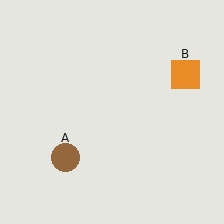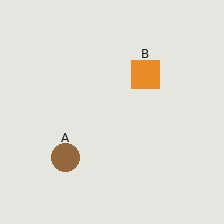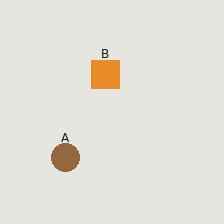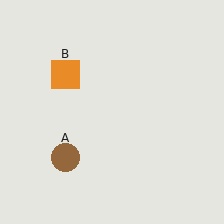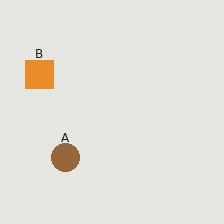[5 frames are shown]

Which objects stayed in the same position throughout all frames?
Brown circle (object A) remained stationary.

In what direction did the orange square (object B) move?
The orange square (object B) moved left.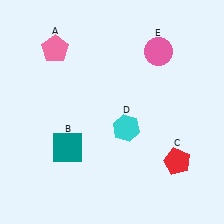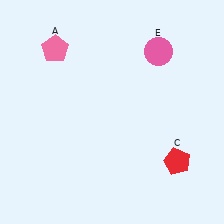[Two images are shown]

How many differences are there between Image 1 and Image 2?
There are 2 differences between the two images.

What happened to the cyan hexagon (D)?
The cyan hexagon (D) was removed in Image 2. It was in the bottom-right area of Image 1.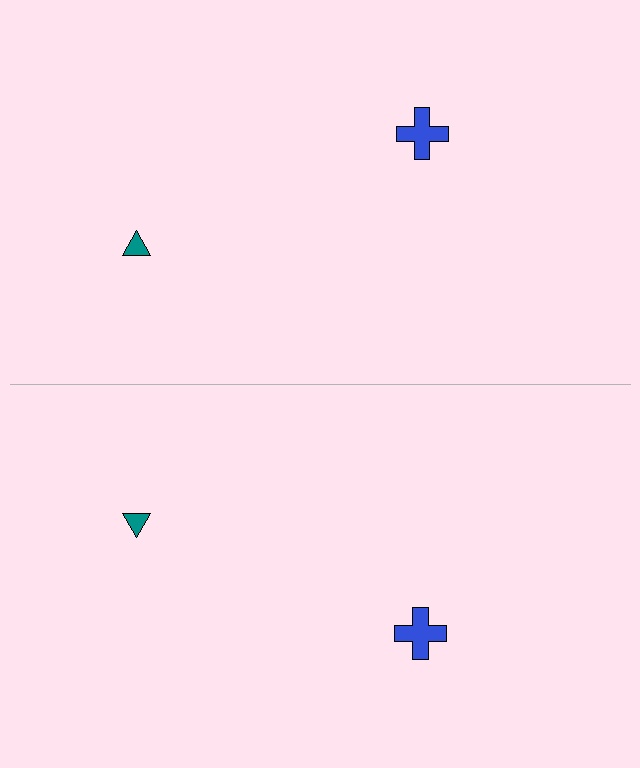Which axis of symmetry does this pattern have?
The pattern has a horizontal axis of symmetry running through the center of the image.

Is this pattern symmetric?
Yes, this pattern has bilateral (reflection) symmetry.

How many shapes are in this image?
There are 4 shapes in this image.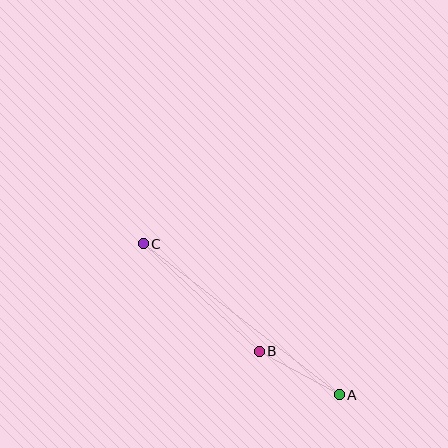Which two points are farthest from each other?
Points A and C are farthest from each other.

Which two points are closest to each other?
Points A and B are closest to each other.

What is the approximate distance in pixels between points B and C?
The distance between B and C is approximately 159 pixels.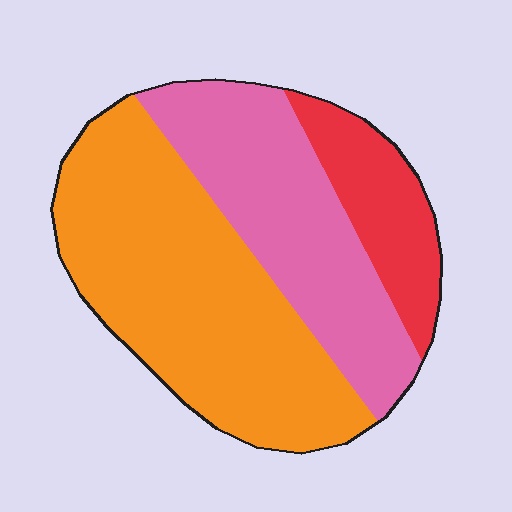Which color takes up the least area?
Red, at roughly 15%.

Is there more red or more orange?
Orange.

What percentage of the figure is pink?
Pink covers roughly 35% of the figure.